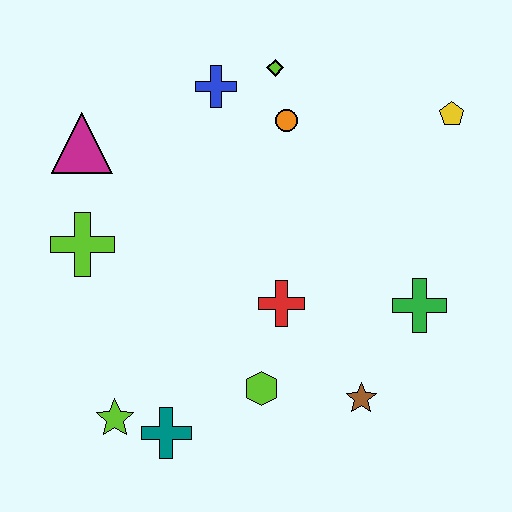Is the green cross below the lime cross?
Yes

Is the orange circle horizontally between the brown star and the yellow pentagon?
No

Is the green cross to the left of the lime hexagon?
No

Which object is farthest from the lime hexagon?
The yellow pentagon is farthest from the lime hexagon.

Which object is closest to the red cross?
The lime hexagon is closest to the red cross.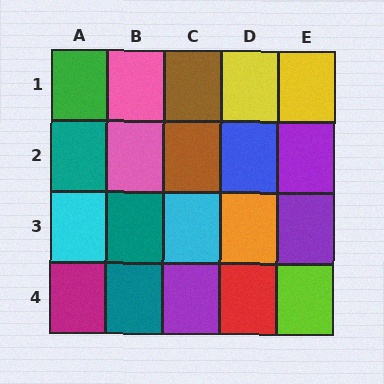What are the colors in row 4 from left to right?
Magenta, teal, purple, red, lime.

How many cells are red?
1 cell is red.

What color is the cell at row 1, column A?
Green.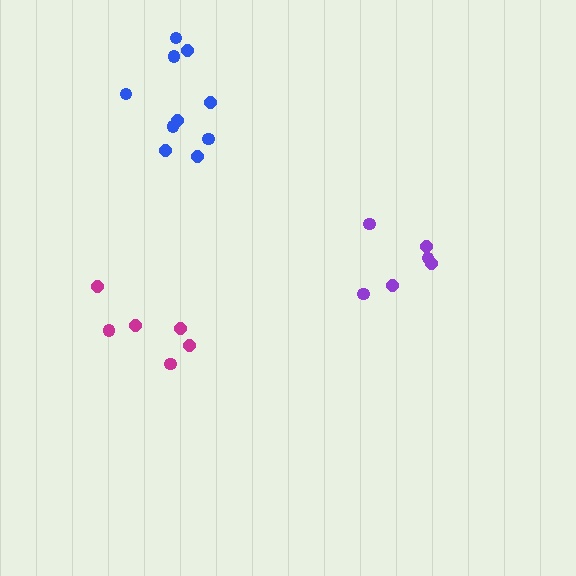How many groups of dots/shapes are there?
There are 3 groups.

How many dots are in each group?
Group 1: 6 dots, Group 2: 10 dots, Group 3: 6 dots (22 total).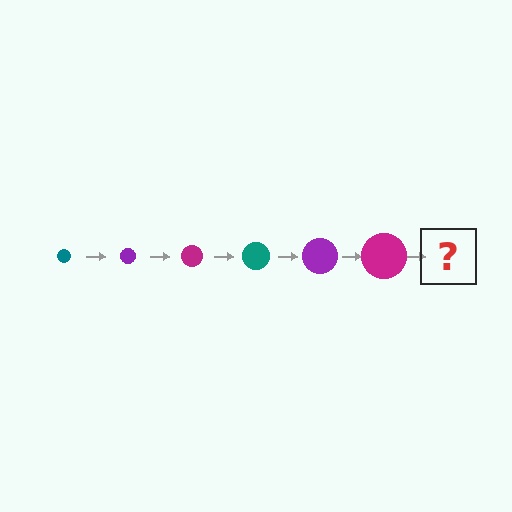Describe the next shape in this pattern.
It should be a teal circle, larger than the previous one.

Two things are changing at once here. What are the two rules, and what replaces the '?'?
The two rules are that the circle grows larger each step and the color cycles through teal, purple, and magenta. The '?' should be a teal circle, larger than the previous one.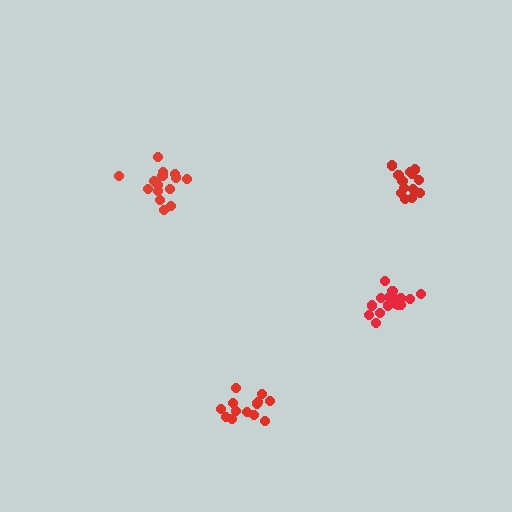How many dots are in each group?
Group 1: 15 dots, Group 2: 13 dots, Group 3: 18 dots, Group 4: 14 dots (60 total).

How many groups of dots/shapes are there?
There are 4 groups.